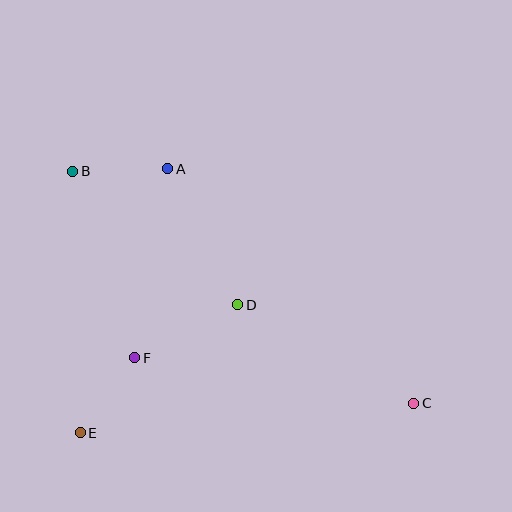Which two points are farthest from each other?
Points B and C are farthest from each other.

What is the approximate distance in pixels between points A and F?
The distance between A and F is approximately 192 pixels.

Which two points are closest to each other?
Points E and F are closest to each other.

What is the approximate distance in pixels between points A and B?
The distance between A and B is approximately 95 pixels.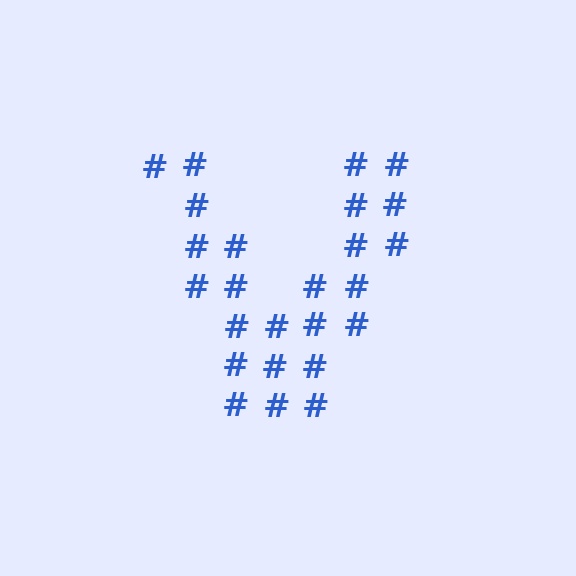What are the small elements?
The small elements are hash symbols.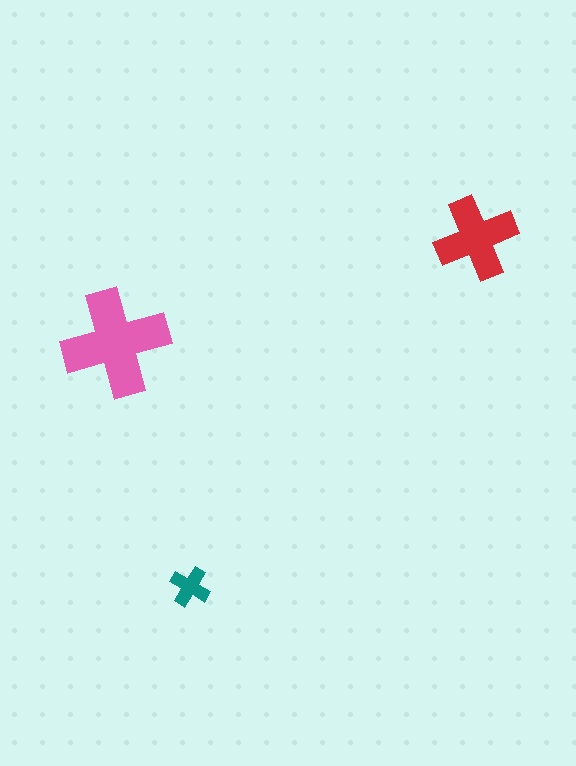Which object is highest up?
The red cross is topmost.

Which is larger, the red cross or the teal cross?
The red one.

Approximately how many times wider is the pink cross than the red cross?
About 1.5 times wider.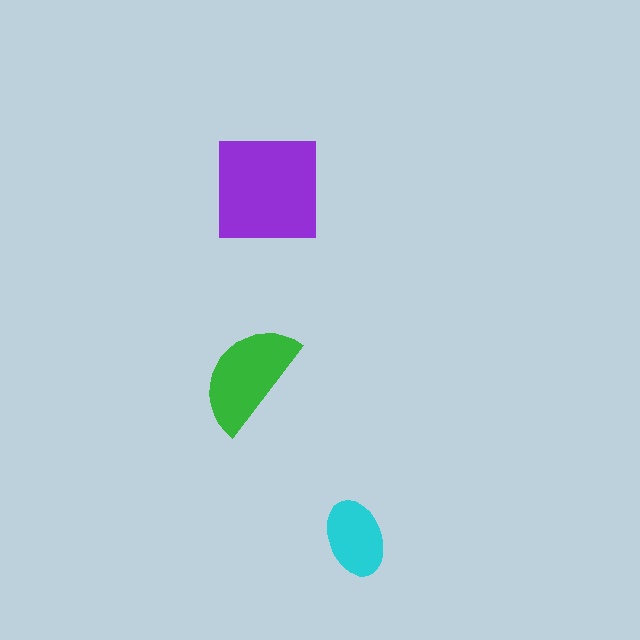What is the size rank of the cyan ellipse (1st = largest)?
3rd.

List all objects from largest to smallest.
The purple square, the green semicircle, the cyan ellipse.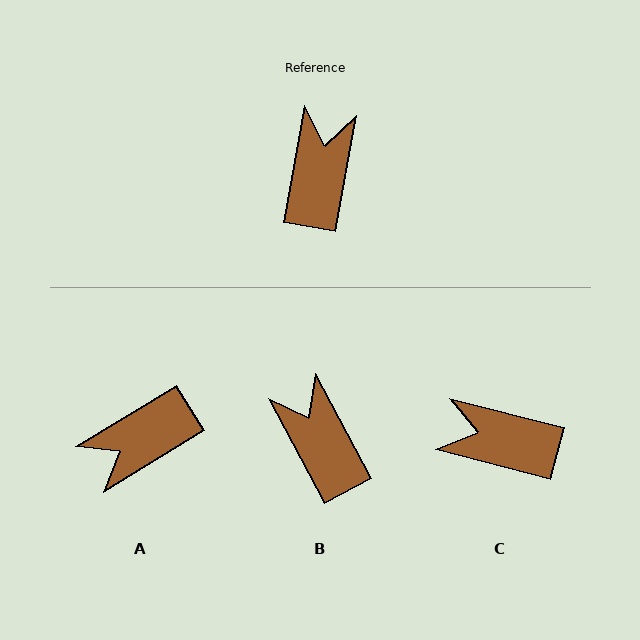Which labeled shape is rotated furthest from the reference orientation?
A, about 132 degrees away.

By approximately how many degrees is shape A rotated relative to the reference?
Approximately 132 degrees counter-clockwise.